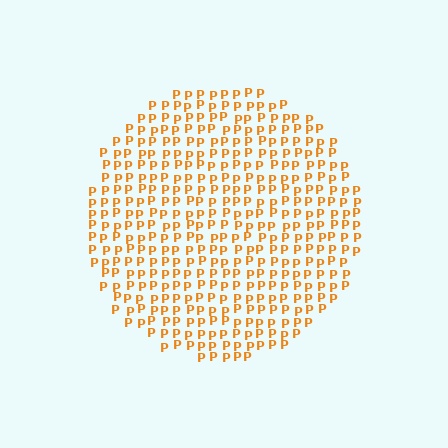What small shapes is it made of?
It is made of small letter P's.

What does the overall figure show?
The overall figure shows a circle.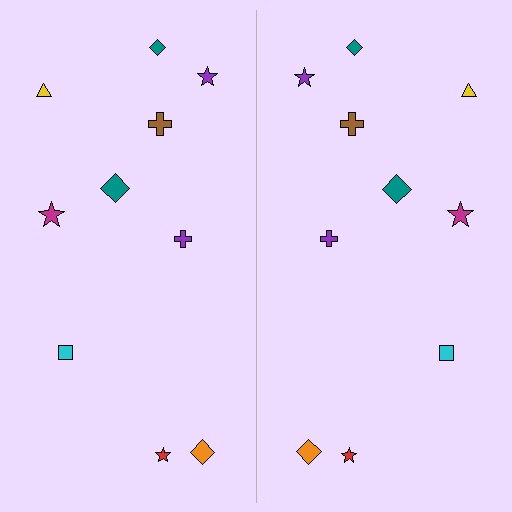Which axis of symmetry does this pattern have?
The pattern has a vertical axis of symmetry running through the center of the image.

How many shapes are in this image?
There are 20 shapes in this image.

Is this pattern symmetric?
Yes, this pattern has bilateral (reflection) symmetry.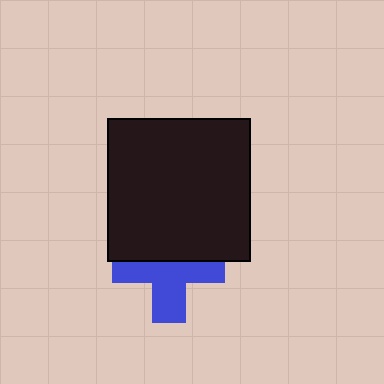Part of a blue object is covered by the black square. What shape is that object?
It is a cross.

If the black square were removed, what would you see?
You would see the complete blue cross.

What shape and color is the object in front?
The object in front is a black square.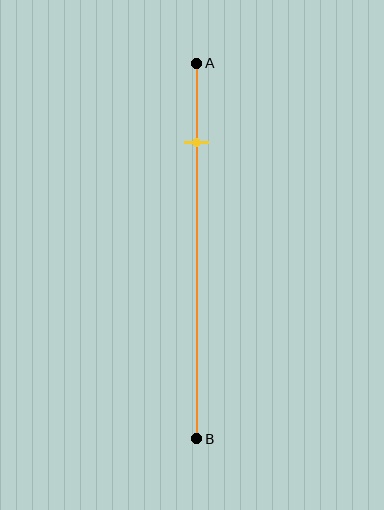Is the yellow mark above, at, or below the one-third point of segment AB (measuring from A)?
The yellow mark is above the one-third point of segment AB.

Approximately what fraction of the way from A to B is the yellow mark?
The yellow mark is approximately 20% of the way from A to B.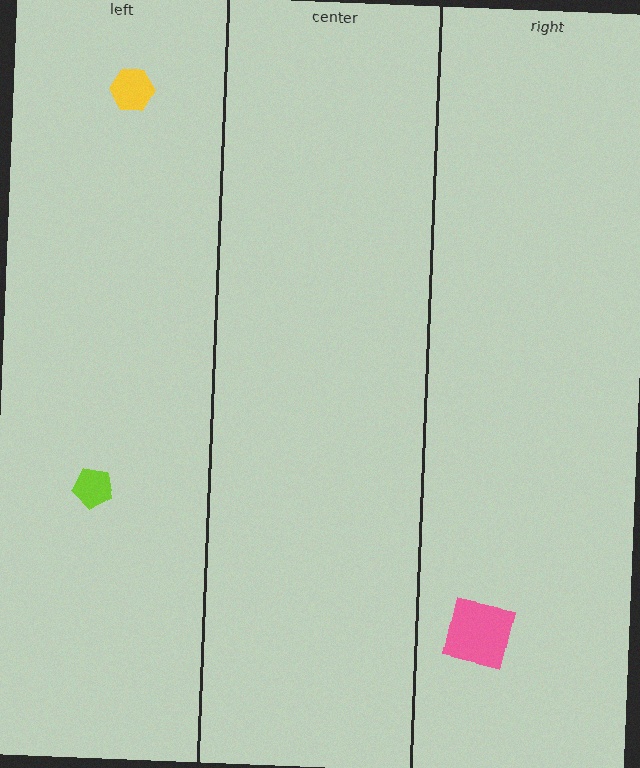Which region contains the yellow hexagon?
The left region.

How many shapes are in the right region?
1.